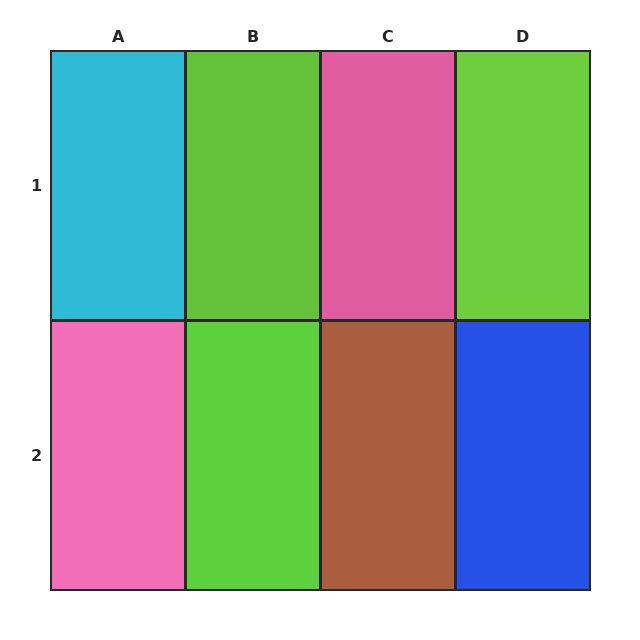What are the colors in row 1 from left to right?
Cyan, lime, pink, lime.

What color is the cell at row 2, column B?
Lime.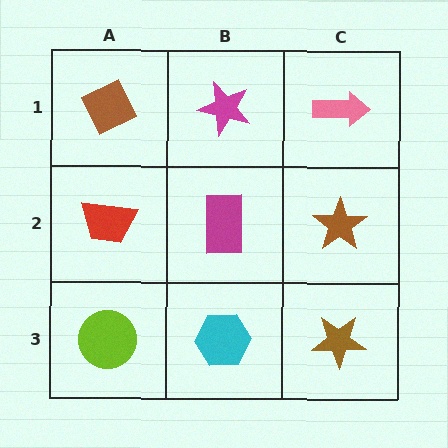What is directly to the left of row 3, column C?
A cyan hexagon.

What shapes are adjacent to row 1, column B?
A magenta rectangle (row 2, column B), a brown diamond (row 1, column A), a pink arrow (row 1, column C).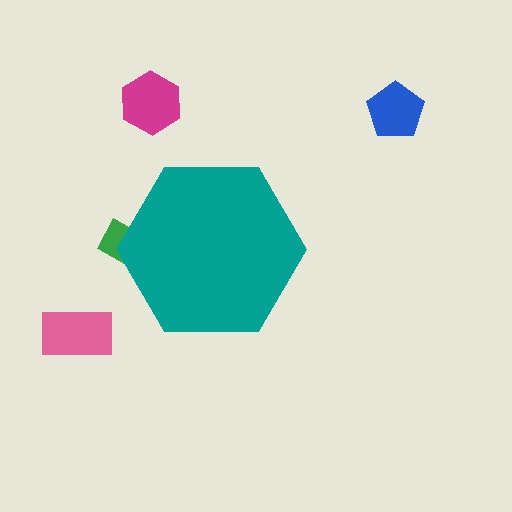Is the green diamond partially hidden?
Yes, the green diamond is partially hidden behind the teal hexagon.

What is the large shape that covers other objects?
A teal hexagon.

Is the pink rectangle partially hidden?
No, the pink rectangle is fully visible.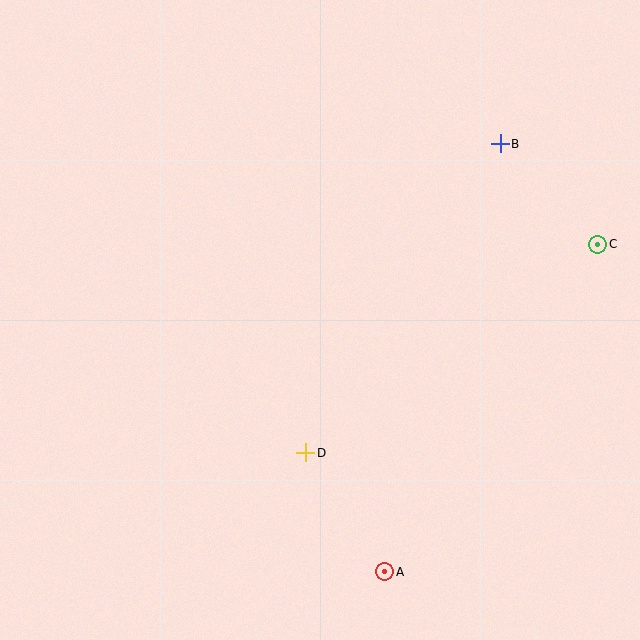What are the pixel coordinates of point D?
Point D is at (306, 453).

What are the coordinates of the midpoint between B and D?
The midpoint between B and D is at (403, 298).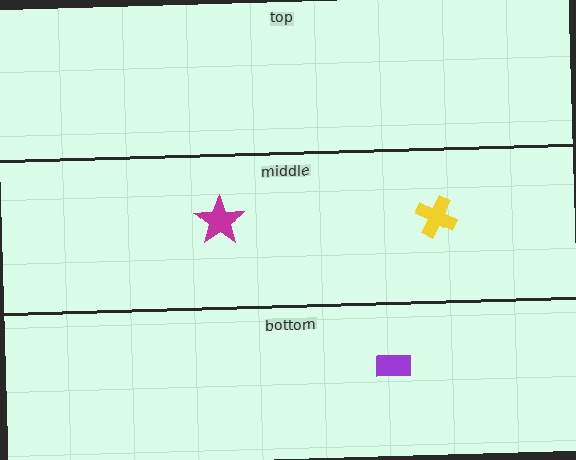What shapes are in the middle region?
The yellow cross, the magenta star.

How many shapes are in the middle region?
2.